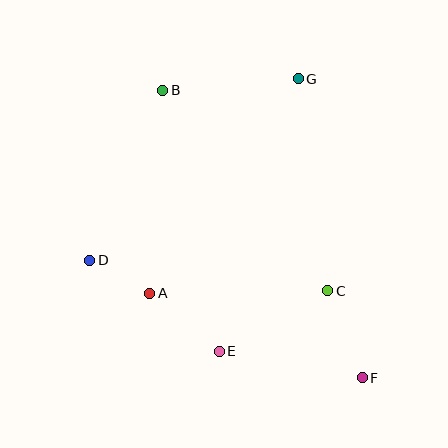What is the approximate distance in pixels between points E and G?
The distance between E and G is approximately 284 pixels.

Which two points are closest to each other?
Points A and D are closest to each other.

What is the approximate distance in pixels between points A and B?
The distance between A and B is approximately 204 pixels.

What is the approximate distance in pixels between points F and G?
The distance between F and G is approximately 306 pixels.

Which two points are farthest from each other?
Points B and F are farthest from each other.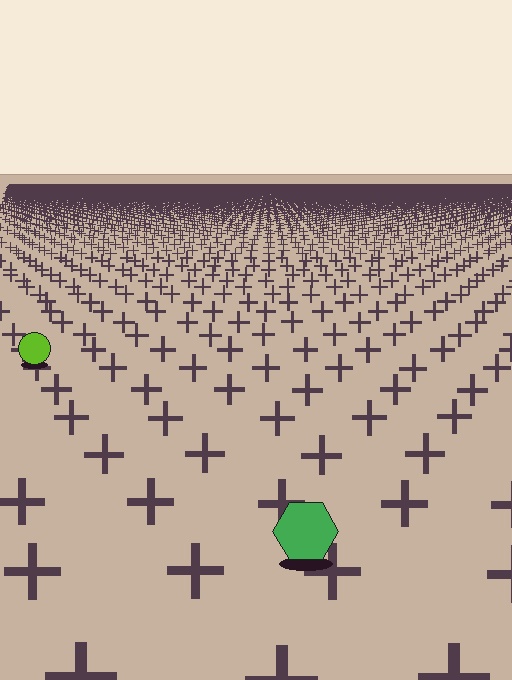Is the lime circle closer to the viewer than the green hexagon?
No. The green hexagon is closer — you can tell from the texture gradient: the ground texture is coarser near it.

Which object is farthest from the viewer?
The lime circle is farthest from the viewer. It appears smaller and the ground texture around it is denser.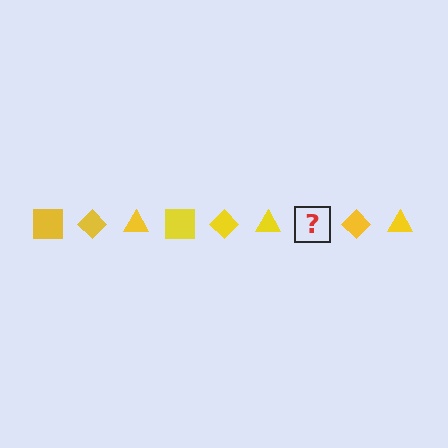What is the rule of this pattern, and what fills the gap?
The rule is that the pattern cycles through square, diamond, triangle shapes in yellow. The gap should be filled with a yellow square.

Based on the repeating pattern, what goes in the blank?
The blank should be a yellow square.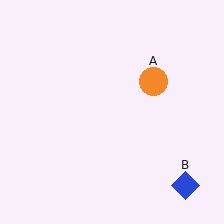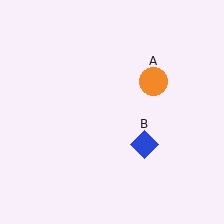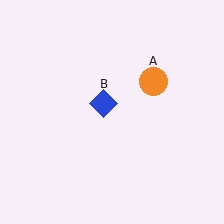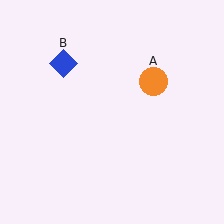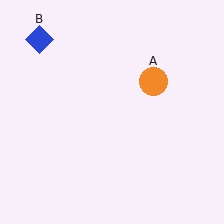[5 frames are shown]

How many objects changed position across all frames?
1 object changed position: blue diamond (object B).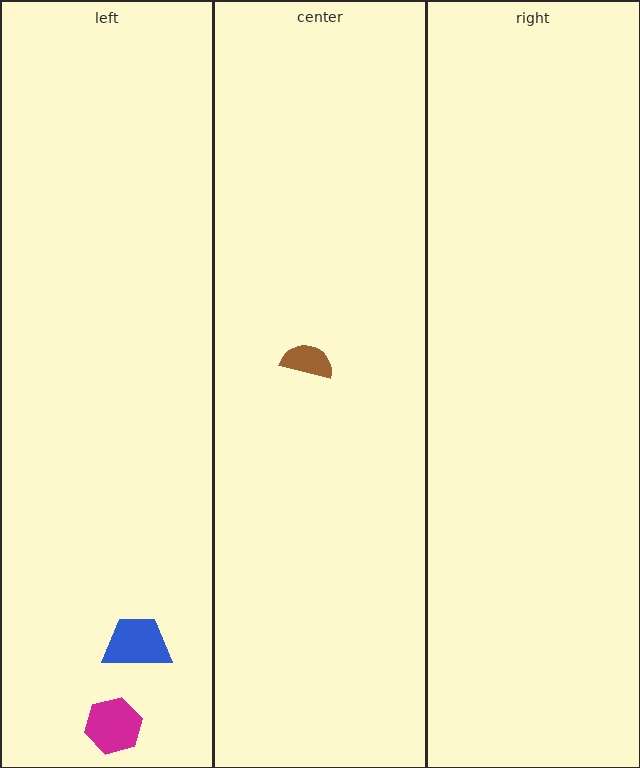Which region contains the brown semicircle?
The center region.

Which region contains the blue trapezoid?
The left region.